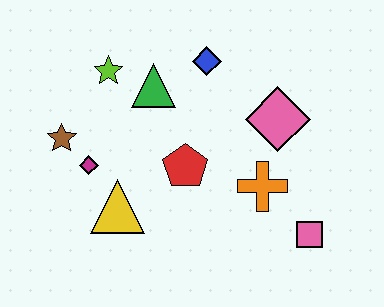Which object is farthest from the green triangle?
The pink square is farthest from the green triangle.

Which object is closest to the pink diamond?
The orange cross is closest to the pink diamond.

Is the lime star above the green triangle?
Yes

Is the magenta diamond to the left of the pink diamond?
Yes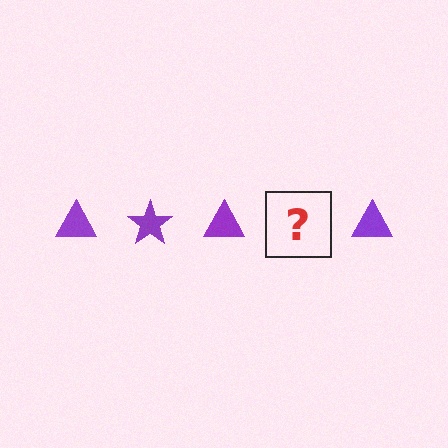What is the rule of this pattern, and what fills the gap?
The rule is that the pattern cycles through triangle, star shapes in purple. The gap should be filled with a purple star.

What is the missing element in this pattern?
The missing element is a purple star.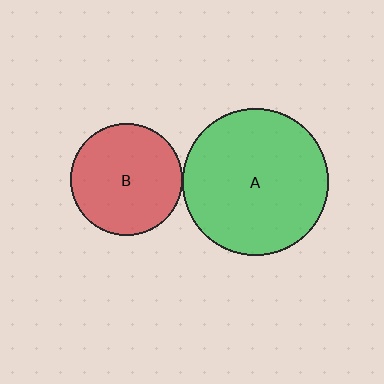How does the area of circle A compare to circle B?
Approximately 1.7 times.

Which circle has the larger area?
Circle A (green).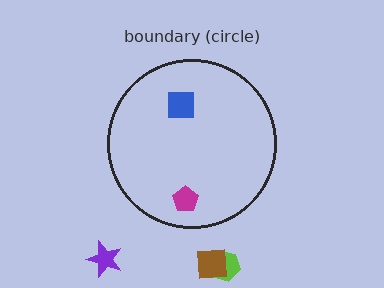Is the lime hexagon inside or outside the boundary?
Outside.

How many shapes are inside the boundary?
2 inside, 3 outside.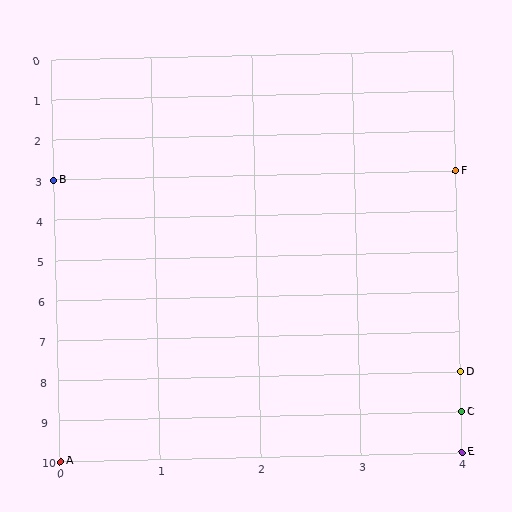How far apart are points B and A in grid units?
Points B and A are 7 rows apart.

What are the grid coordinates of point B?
Point B is at grid coordinates (0, 3).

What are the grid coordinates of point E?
Point E is at grid coordinates (4, 10).